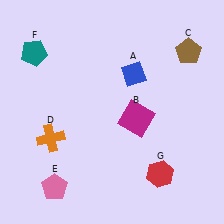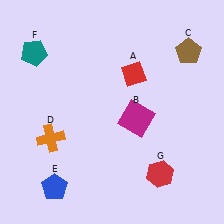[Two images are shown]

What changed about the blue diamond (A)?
In Image 1, A is blue. In Image 2, it changed to red.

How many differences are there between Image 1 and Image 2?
There are 2 differences between the two images.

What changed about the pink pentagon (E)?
In Image 1, E is pink. In Image 2, it changed to blue.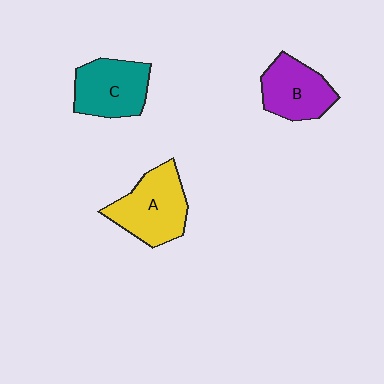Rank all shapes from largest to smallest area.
From largest to smallest: A (yellow), C (teal), B (purple).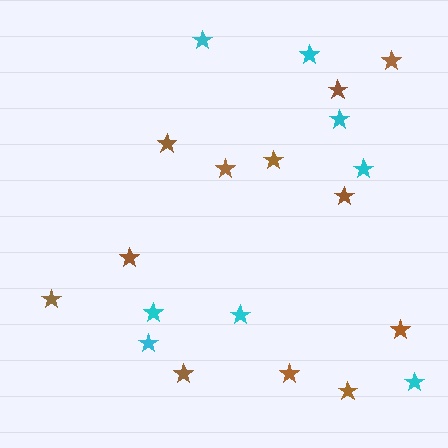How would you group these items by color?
There are 2 groups: one group of brown stars (12) and one group of cyan stars (8).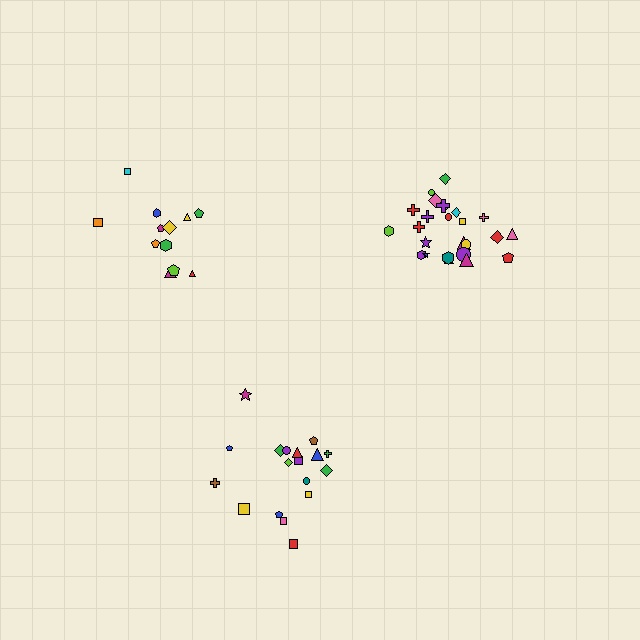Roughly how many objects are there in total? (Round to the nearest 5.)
Roughly 55 objects in total.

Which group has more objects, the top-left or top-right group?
The top-right group.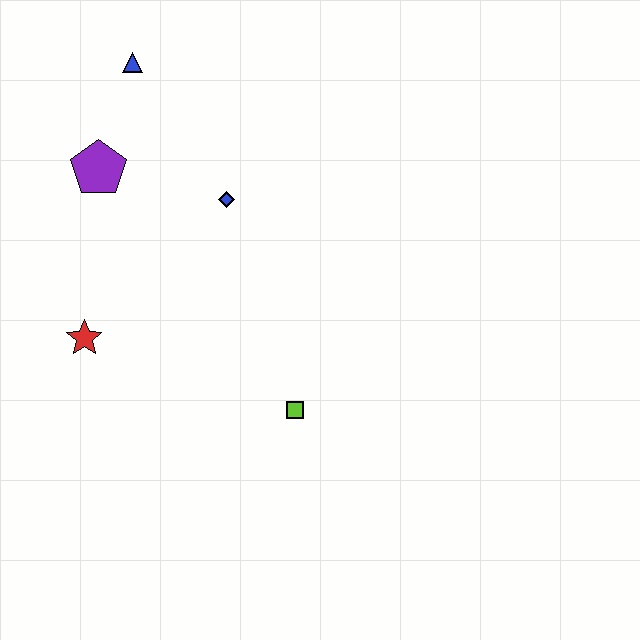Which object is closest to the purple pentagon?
The blue triangle is closest to the purple pentagon.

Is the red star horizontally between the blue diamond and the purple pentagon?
No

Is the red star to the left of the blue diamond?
Yes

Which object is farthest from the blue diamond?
The lime square is farthest from the blue diamond.